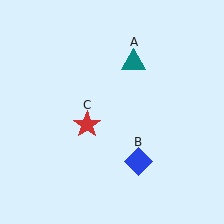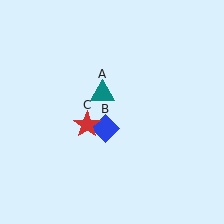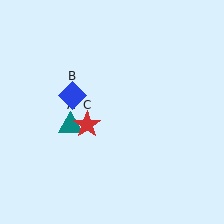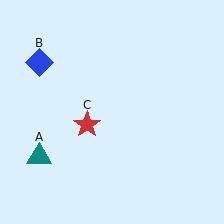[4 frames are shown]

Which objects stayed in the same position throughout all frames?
Red star (object C) remained stationary.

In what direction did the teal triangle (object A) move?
The teal triangle (object A) moved down and to the left.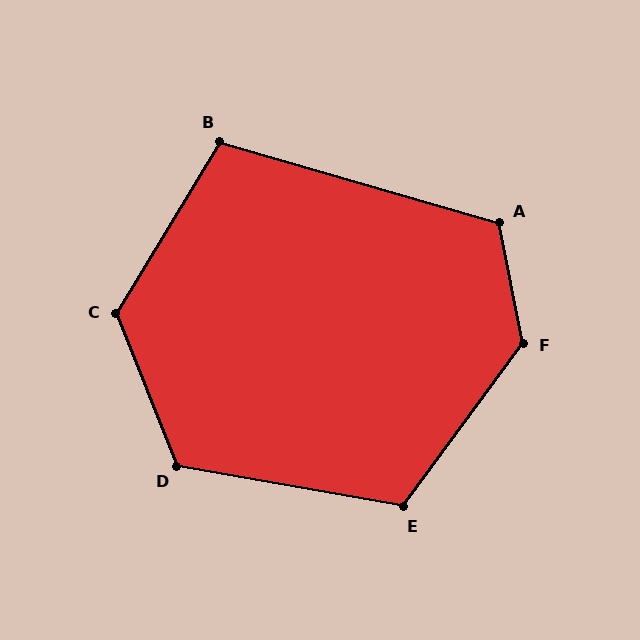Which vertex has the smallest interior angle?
B, at approximately 105 degrees.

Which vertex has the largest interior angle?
F, at approximately 133 degrees.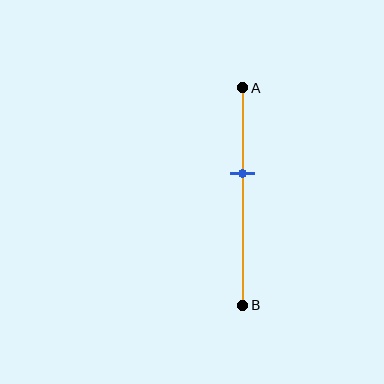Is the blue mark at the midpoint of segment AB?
No, the mark is at about 40% from A, not at the 50% midpoint.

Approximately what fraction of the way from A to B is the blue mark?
The blue mark is approximately 40% of the way from A to B.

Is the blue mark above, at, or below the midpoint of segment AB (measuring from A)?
The blue mark is above the midpoint of segment AB.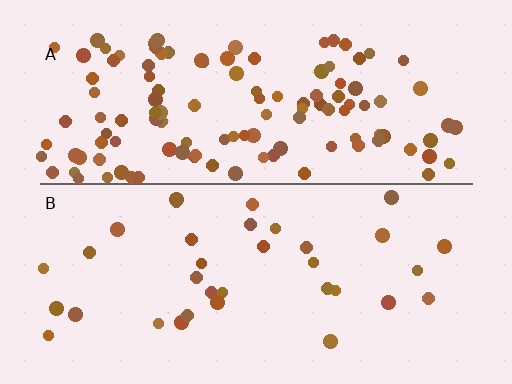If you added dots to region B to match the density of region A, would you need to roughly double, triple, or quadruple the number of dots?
Approximately quadruple.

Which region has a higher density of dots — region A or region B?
A (the top).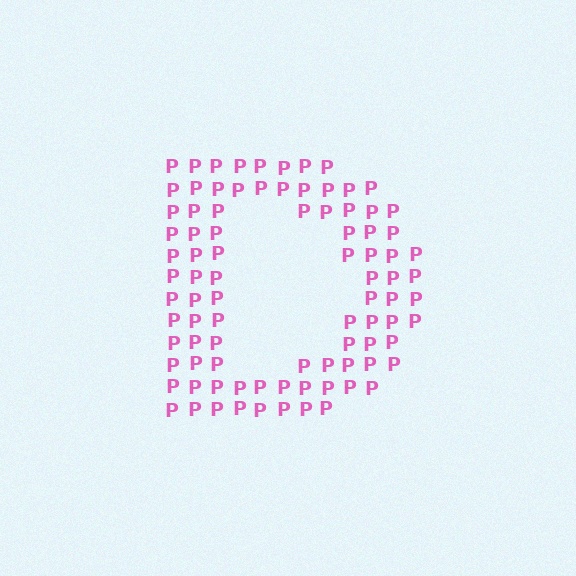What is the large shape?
The large shape is the letter D.